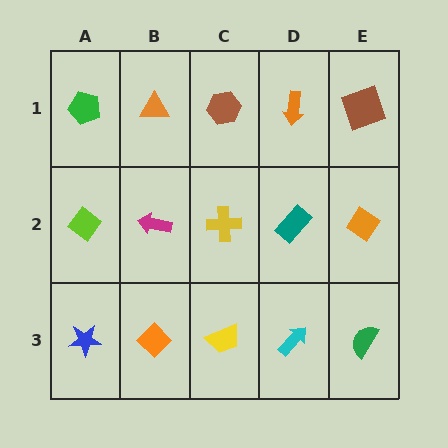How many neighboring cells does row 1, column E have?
2.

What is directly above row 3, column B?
A magenta arrow.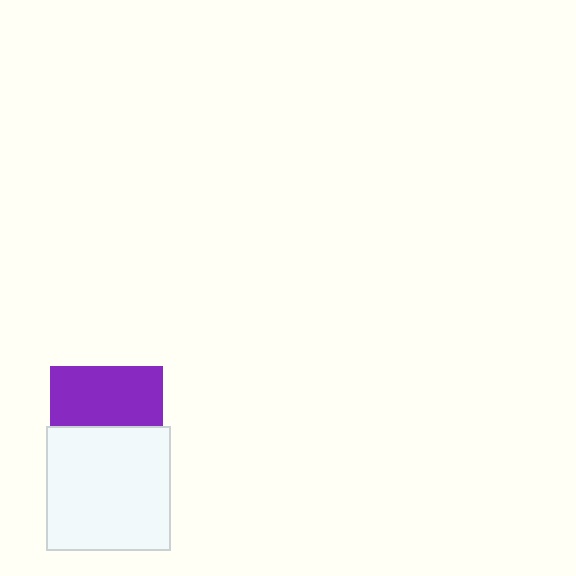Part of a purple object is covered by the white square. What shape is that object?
It is a square.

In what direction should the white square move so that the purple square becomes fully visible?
The white square should move down. That is the shortest direction to clear the overlap and leave the purple square fully visible.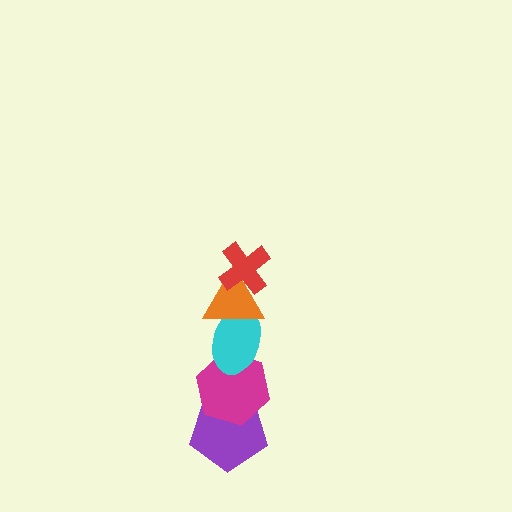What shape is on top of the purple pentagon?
The magenta hexagon is on top of the purple pentagon.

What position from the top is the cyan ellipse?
The cyan ellipse is 3rd from the top.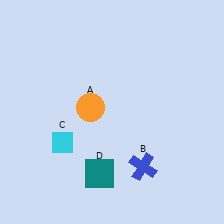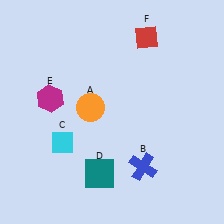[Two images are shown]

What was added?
A magenta hexagon (E), a red diamond (F) were added in Image 2.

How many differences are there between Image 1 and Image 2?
There are 2 differences between the two images.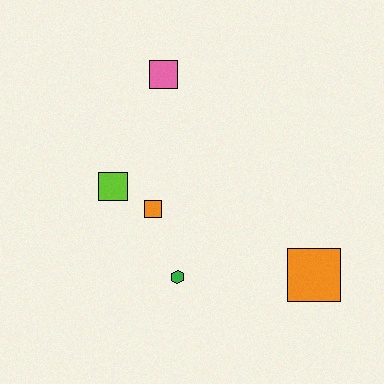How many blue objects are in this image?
There are no blue objects.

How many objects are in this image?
There are 5 objects.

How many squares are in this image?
There are 4 squares.